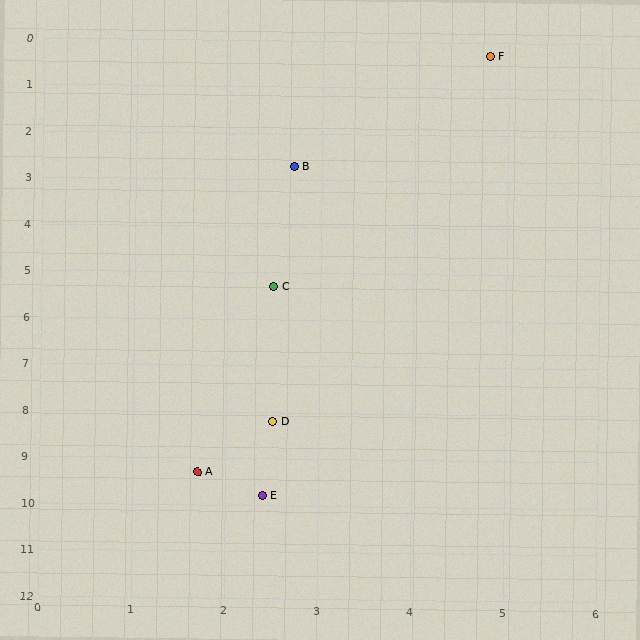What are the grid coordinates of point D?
Point D is at approximately (2.5, 8.2).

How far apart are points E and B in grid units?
Points E and B are about 7.1 grid units apart.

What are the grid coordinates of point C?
Point C is at approximately (2.5, 5.3).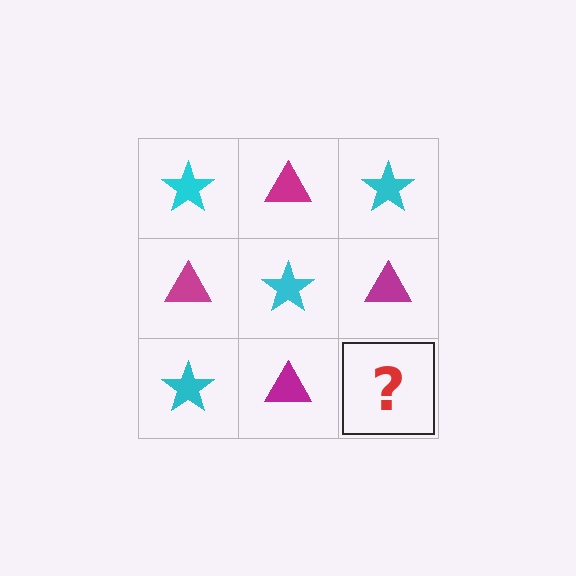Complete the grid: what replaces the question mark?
The question mark should be replaced with a cyan star.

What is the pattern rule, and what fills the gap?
The rule is that it alternates cyan star and magenta triangle in a checkerboard pattern. The gap should be filled with a cyan star.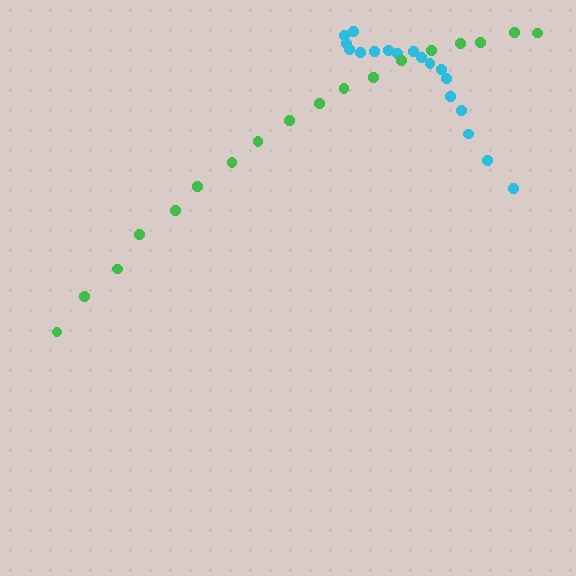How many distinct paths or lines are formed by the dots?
There are 2 distinct paths.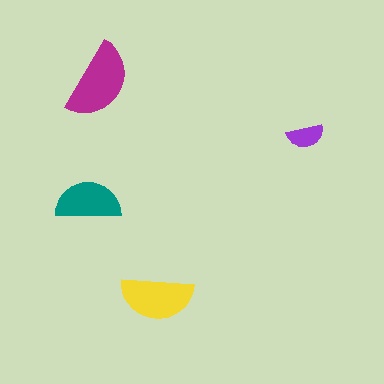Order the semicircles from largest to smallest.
the magenta one, the yellow one, the teal one, the purple one.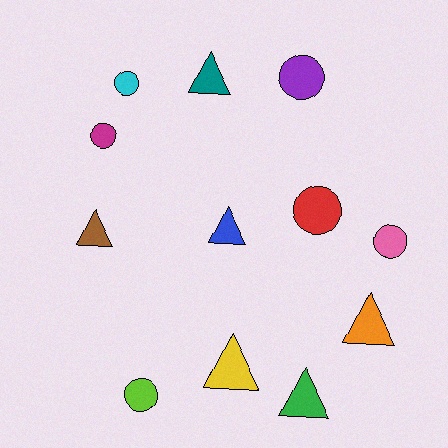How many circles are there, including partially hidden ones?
There are 6 circles.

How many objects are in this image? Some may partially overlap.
There are 12 objects.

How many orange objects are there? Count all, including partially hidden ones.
There is 1 orange object.